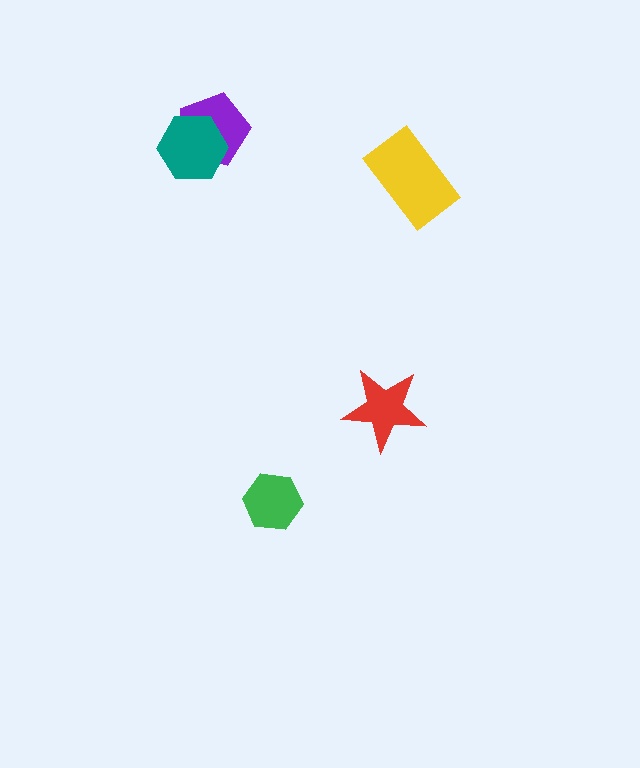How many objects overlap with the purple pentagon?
1 object overlaps with the purple pentagon.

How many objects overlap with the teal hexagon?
1 object overlaps with the teal hexagon.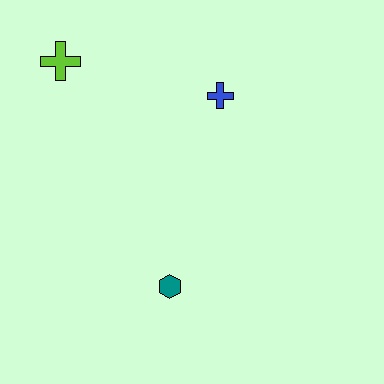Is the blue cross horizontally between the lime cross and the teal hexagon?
No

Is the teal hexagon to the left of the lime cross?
No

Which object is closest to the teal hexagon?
The blue cross is closest to the teal hexagon.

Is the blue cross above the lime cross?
No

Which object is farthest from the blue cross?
The teal hexagon is farthest from the blue cross.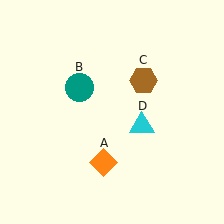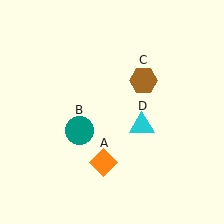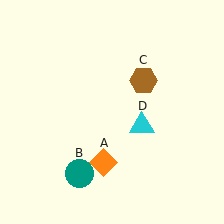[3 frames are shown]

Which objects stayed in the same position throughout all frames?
Orange diamond (object A) and brown hexagon (object C) and cyan triangle (object D) remained stationary.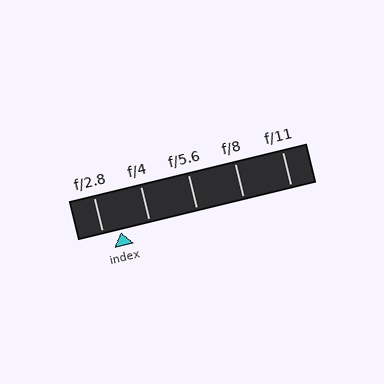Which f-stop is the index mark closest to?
The index mark is closest to f/2.8.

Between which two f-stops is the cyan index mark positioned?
The index mark is between f/2.8 and f/4.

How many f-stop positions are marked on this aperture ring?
There are 5 f-stop positions marked.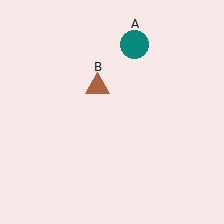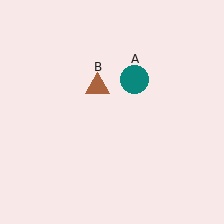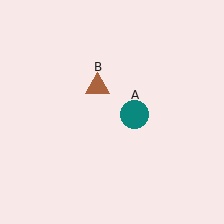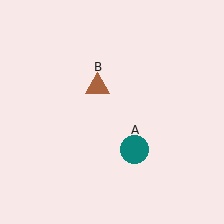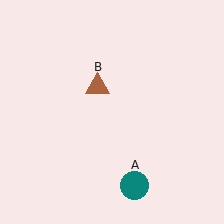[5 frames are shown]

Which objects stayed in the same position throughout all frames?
Brown triangle (object B) remained stationary.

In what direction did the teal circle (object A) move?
The teal circle (object A) moved down.